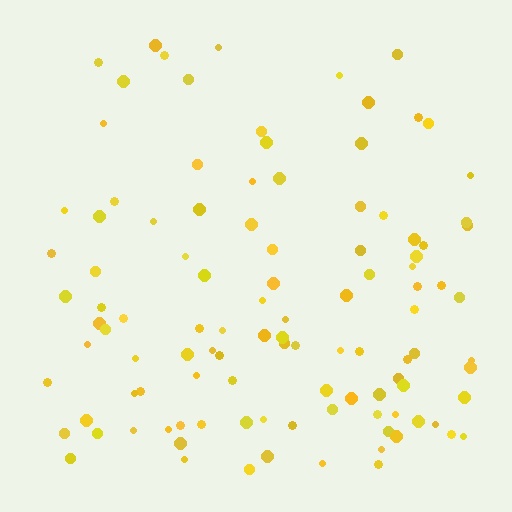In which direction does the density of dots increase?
From top to bottom, with the bottom side densest.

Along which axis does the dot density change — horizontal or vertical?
Vertical.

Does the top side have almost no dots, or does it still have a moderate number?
Still a moderate number, just noticeably fewer than the bottom.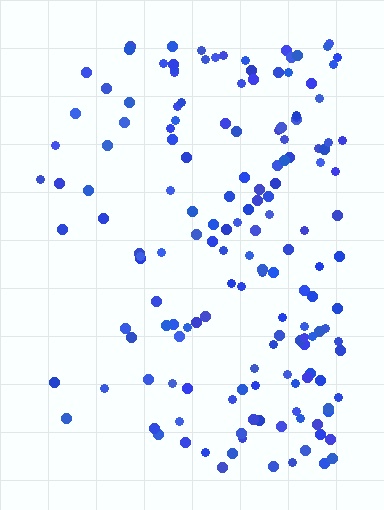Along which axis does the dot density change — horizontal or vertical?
Horizontal.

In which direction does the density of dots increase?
From left to right, with the right side densest.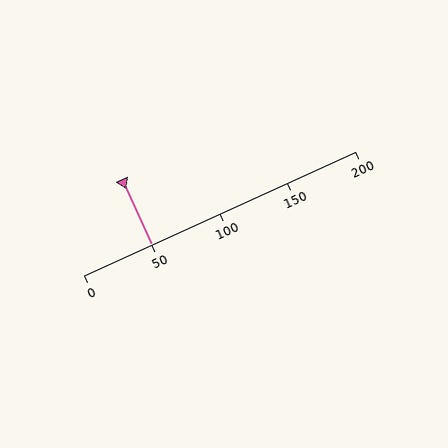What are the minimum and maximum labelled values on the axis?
The axis runs from 0 to 200.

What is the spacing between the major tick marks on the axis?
The major ticks are spaced 50 apart.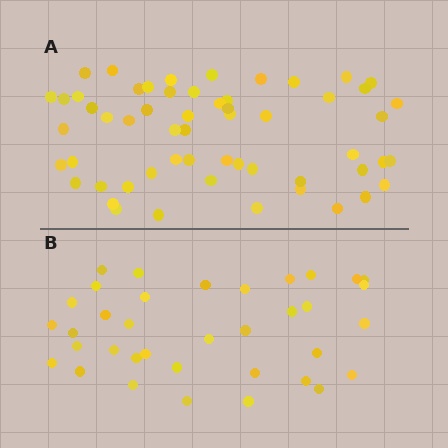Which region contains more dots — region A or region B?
Region A (the top region) has more dots.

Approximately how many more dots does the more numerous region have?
Region A has approximately 20 more dots than region B.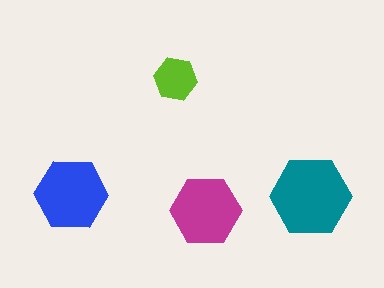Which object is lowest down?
The magenta hexagon is bottommost.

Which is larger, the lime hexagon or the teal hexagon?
The teal one.